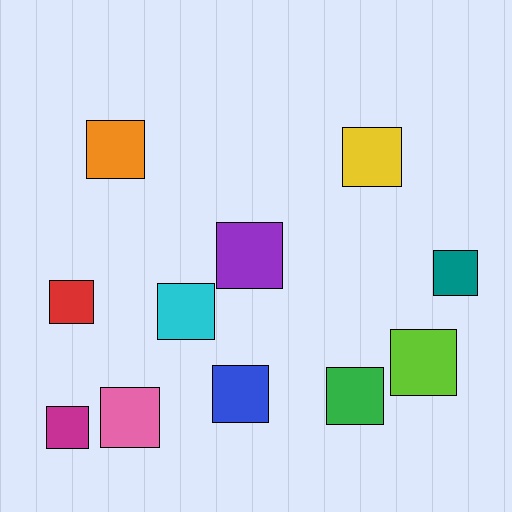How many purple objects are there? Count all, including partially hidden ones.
There is 1 purple object.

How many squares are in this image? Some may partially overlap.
There are 11 squares.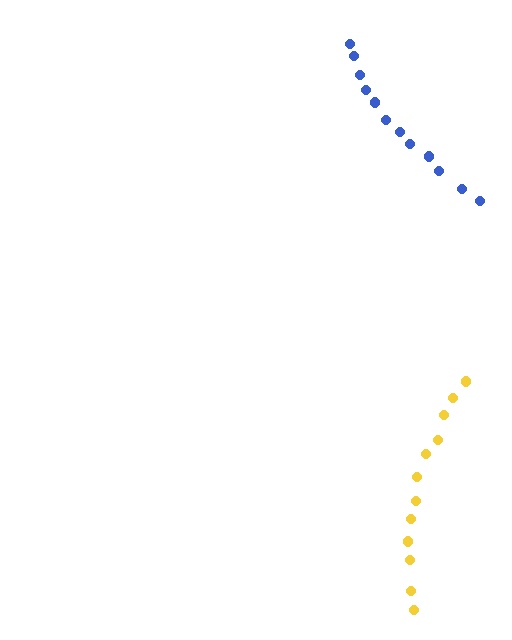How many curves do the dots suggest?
There are 2 distinct paths.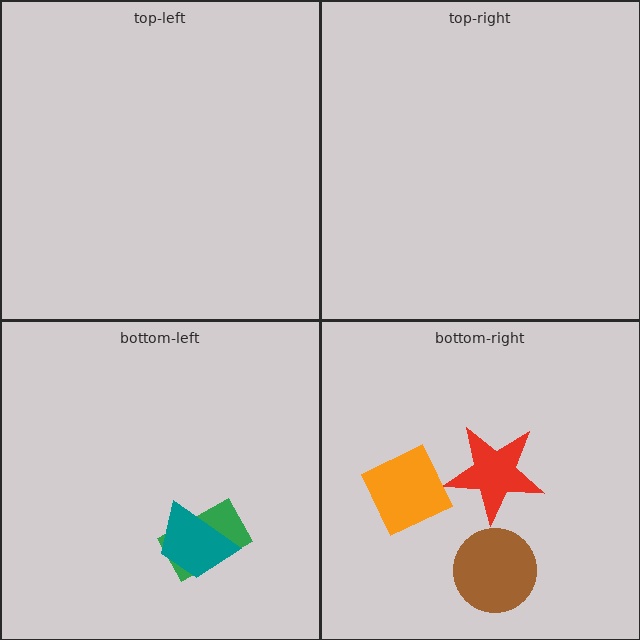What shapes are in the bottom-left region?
The green rectangle, the teal trapezoid.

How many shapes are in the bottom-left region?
2.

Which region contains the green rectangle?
The bottom-left region.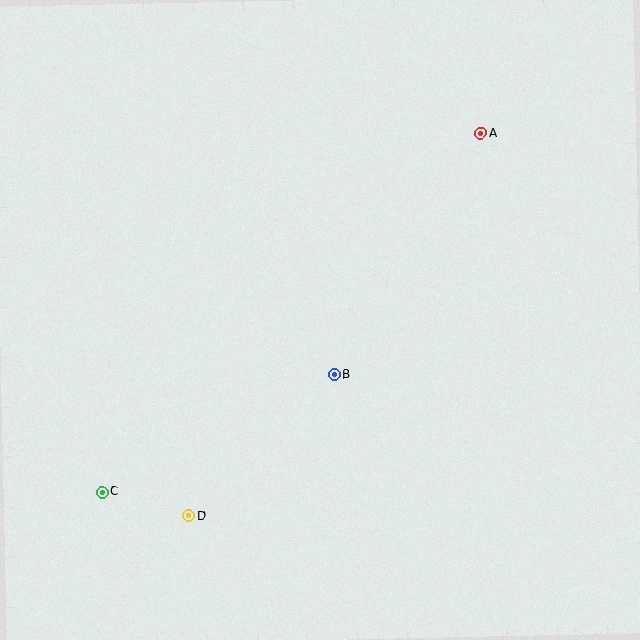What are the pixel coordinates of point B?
Point B is at (335, 374).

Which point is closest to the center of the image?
Point B at (335, 374) is closest to the center.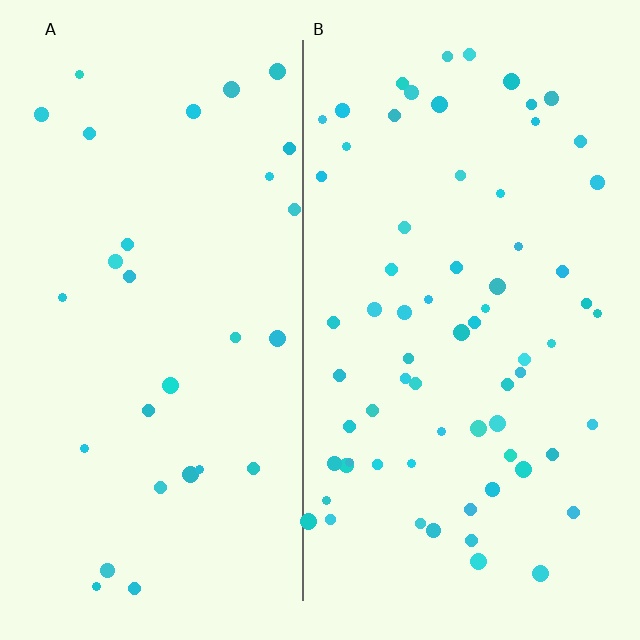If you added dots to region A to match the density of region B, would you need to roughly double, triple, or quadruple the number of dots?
Approximately double.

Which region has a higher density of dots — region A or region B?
B (the right).